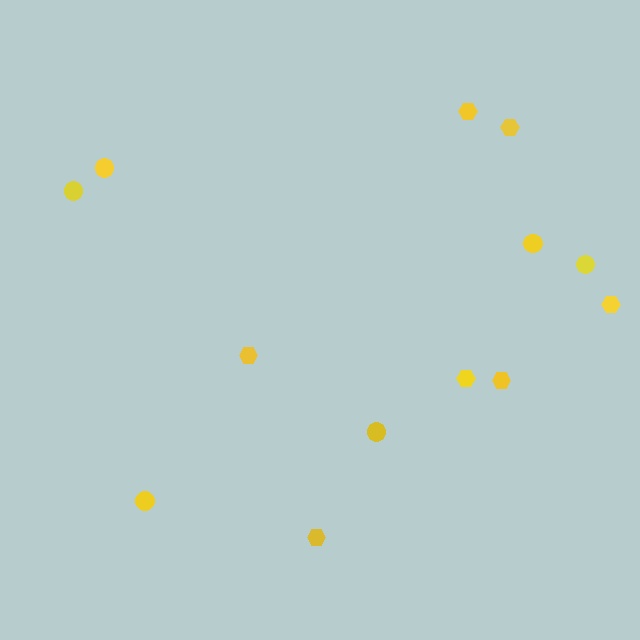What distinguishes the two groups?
There are 2 groups: one group of circles (6) and one group of hexagons (7).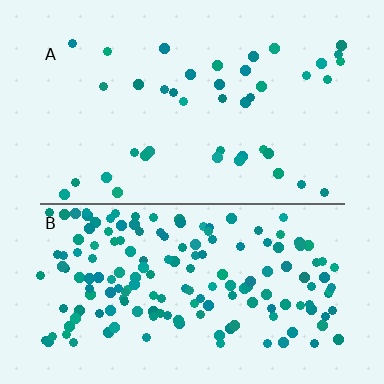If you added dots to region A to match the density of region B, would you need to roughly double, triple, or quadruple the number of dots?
Approximately quadruple.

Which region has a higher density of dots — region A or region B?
B (the bottom).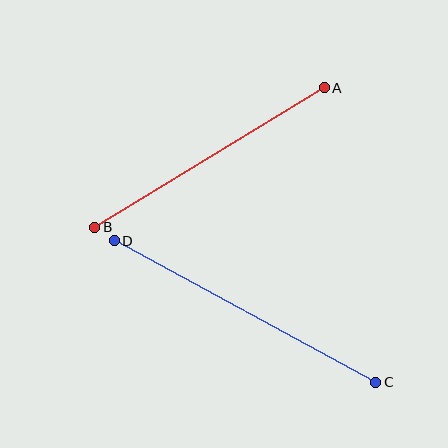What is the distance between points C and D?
The distance is approximately 297 pixels.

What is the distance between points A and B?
The distance is approximately 268 pixels.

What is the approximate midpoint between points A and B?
The midpoint is at approximately (209, 157) pixels.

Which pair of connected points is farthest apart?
Points C and D are farthest apart.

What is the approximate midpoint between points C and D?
The midpoint is at approximately (245, 311) pixels.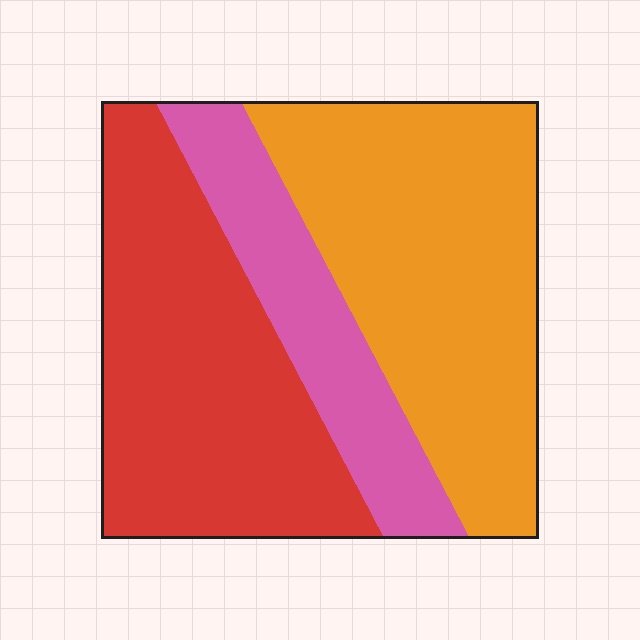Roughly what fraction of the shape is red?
Red covers 39% of the shape.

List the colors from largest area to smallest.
From largest to smallest: orange, red, pink.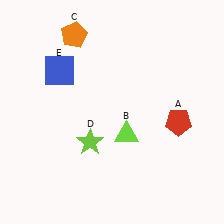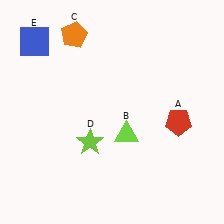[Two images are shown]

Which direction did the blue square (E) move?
The blue square (E) moved up.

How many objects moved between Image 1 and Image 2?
1 object moved between the two images.